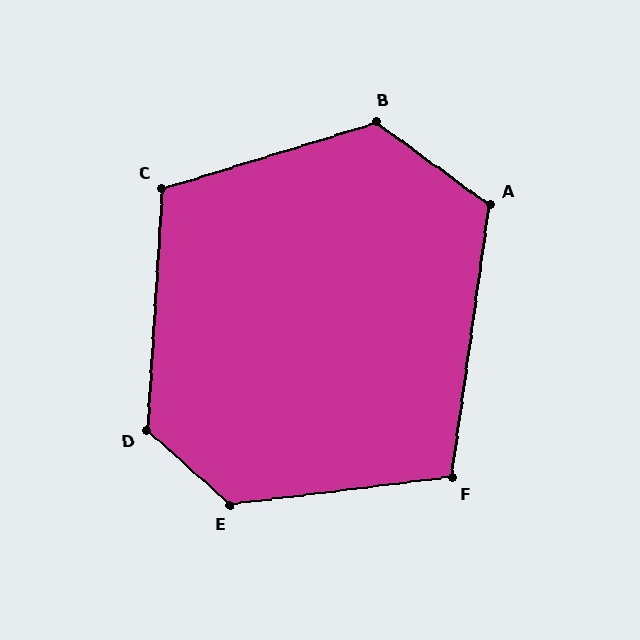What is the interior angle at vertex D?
Approximately 128 degrees (obtuse).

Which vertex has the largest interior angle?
E, at approximately 131 degrees.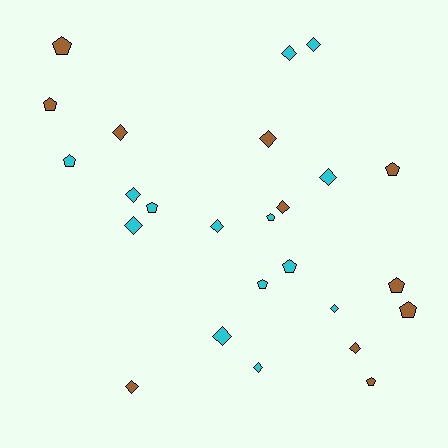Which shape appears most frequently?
Diamond, with 14 objects.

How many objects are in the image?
There are 25 objects.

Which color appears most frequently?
Cyan, with 14 objects.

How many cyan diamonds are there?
There are 9 cyan diamonds.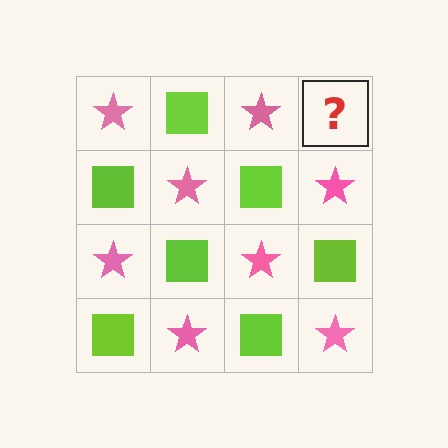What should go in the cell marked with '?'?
The missing cell should contain a lime square.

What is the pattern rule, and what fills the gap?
The rule is that it alternates pink star and lime square in a checkerboard pattern. The gap should be filled with a lime square.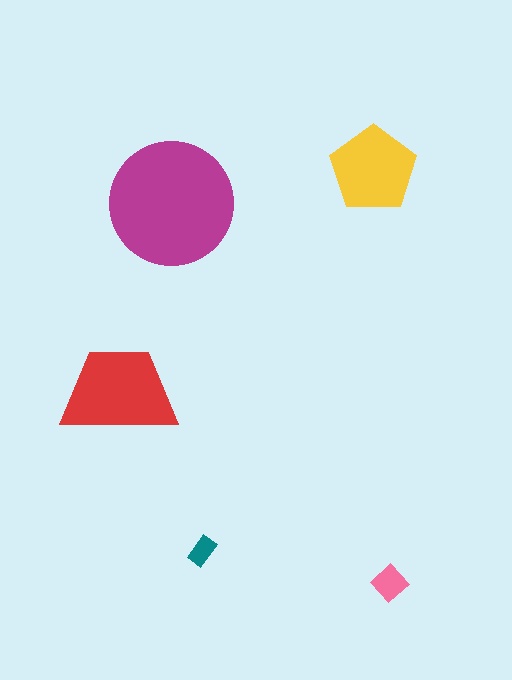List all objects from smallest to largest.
The teal rectangle, the pink diamond, the yellow pentagon, the red trapezoid, the magenta circle.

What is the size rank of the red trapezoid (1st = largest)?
2nd.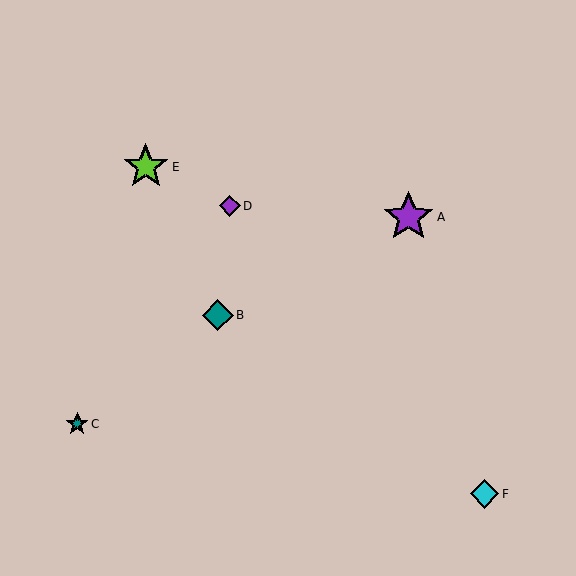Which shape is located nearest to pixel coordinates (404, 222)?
The purple star (labeled A) at (408, 217) is nearest to that location.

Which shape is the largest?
The purple star (labeled A) is the largest.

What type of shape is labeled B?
Shape B is a teal diamond.